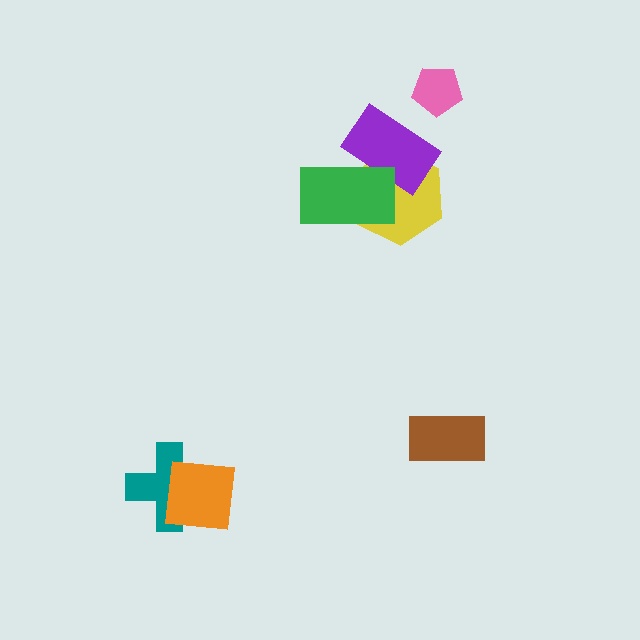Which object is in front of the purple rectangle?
The green rectangle is in front of the purple rectangle.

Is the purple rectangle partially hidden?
Yes, it is partially covered by another shape.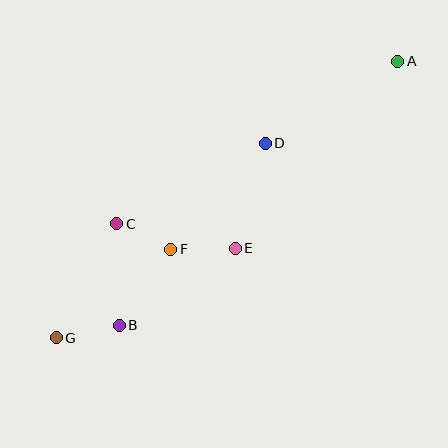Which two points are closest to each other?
Points C and F are closest to each other.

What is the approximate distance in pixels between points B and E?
The distance between B and E is approximately 139 pixels.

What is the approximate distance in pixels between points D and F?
The distance between D and F is approximately 142 pixels.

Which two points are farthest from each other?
Points A and G are farthest from each other.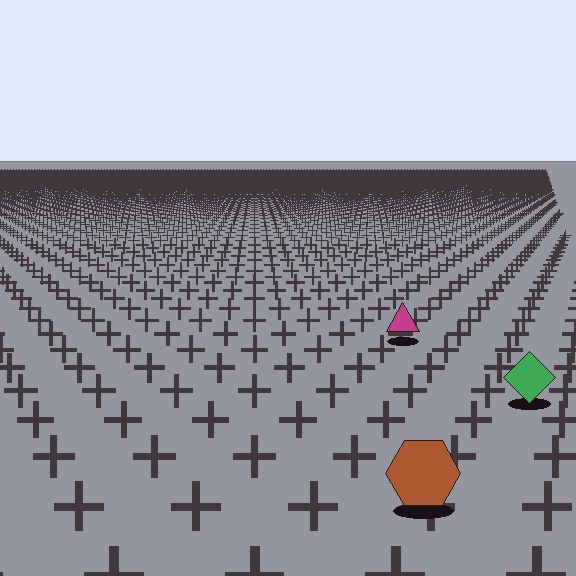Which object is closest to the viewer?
The brown hexagon is closest. The texture marks near it are larger and more spread out.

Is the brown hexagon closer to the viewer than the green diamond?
Yes. The brown hexagon is closer — you can tell from the texture gradient: the ground texture is coarser near it.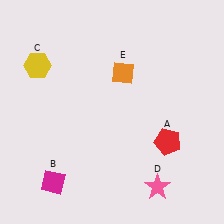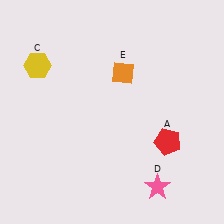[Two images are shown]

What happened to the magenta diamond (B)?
The magenta diamond (B) was removed in Image 2. It was in the bottom-left area of Image 1.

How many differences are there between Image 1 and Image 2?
There is 1 difference between the two images.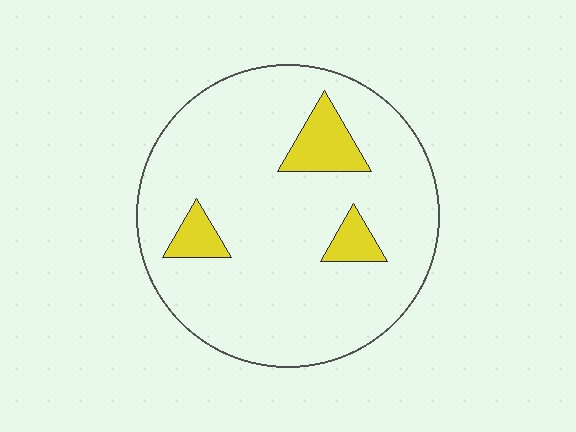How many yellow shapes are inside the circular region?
3.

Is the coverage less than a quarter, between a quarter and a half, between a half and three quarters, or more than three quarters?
Less than a quarter.